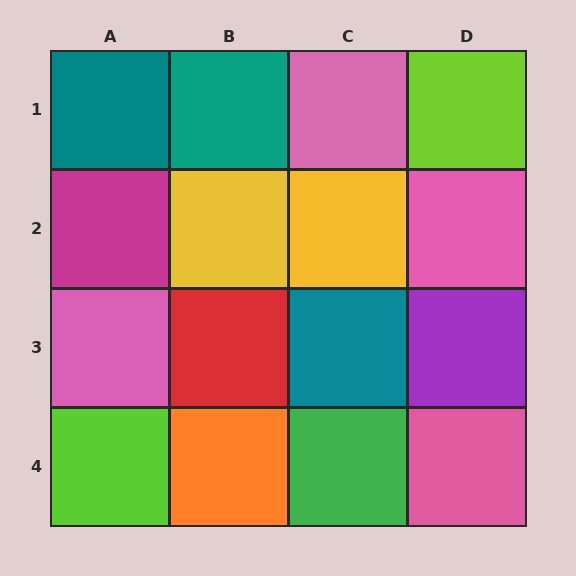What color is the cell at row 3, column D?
Purple.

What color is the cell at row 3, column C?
Teal.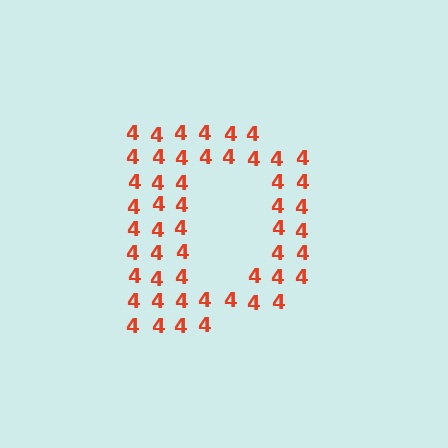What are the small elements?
The small elements are digit 4's.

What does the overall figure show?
The overall figure shows the letter D.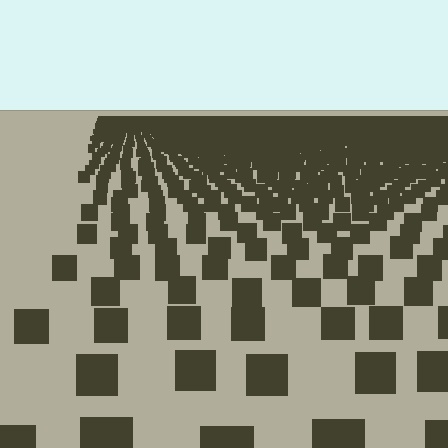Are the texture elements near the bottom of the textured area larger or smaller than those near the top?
Larger. Near the bottom, elements are closer to the viewer and appear at a bigger on-screen size.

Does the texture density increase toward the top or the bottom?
Density increases toward the top.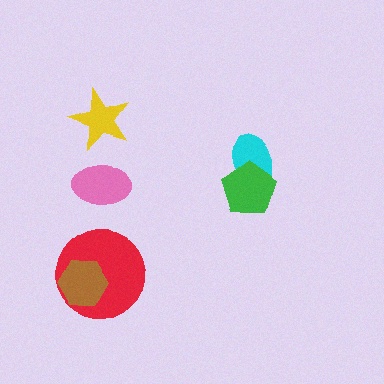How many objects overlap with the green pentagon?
1 object overlaps with the green pentagon.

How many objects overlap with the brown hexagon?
1 object overlaps with the brown hexagon.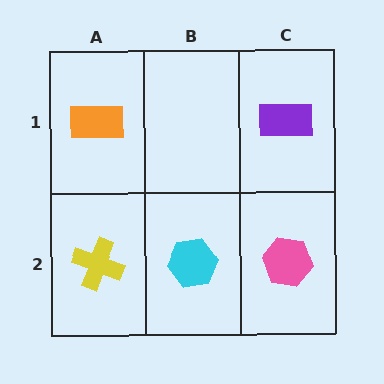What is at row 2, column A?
A yellow cross.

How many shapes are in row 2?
3 shapes.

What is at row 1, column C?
A purple rectangle.